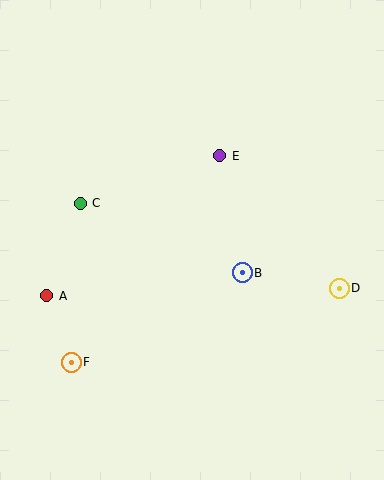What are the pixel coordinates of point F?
Point F is at (71, 362).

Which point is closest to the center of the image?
Point B at (242, 273) is closest to the center.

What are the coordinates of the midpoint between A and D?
The midpoint between A and D is at (193, 292).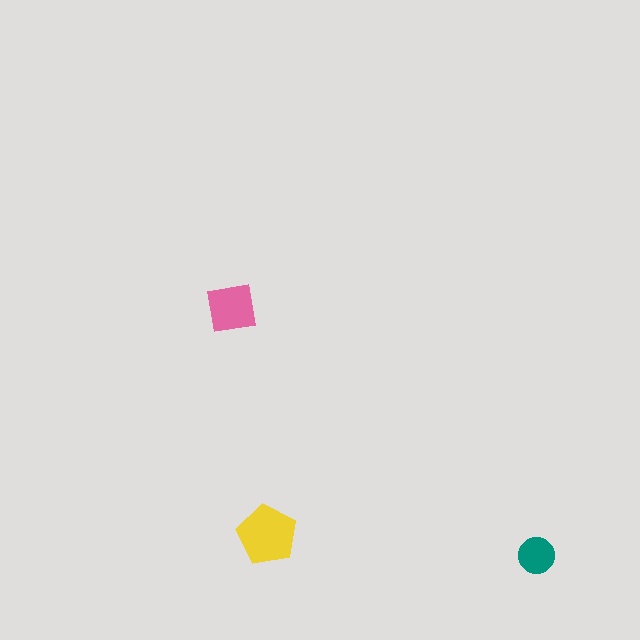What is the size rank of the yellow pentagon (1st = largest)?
1st.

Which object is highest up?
The pink square is topmost.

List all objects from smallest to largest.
The teal circle, the pink square, the yellow pentagon.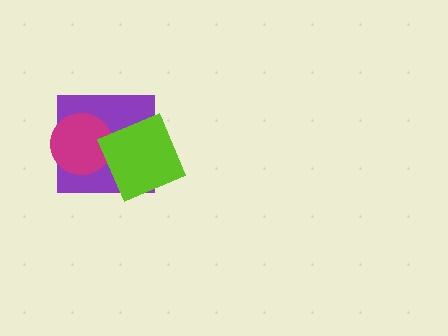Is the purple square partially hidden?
Yes, it is partially covered by another shape.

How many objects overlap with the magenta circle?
1 object overlaps with the magenta circle.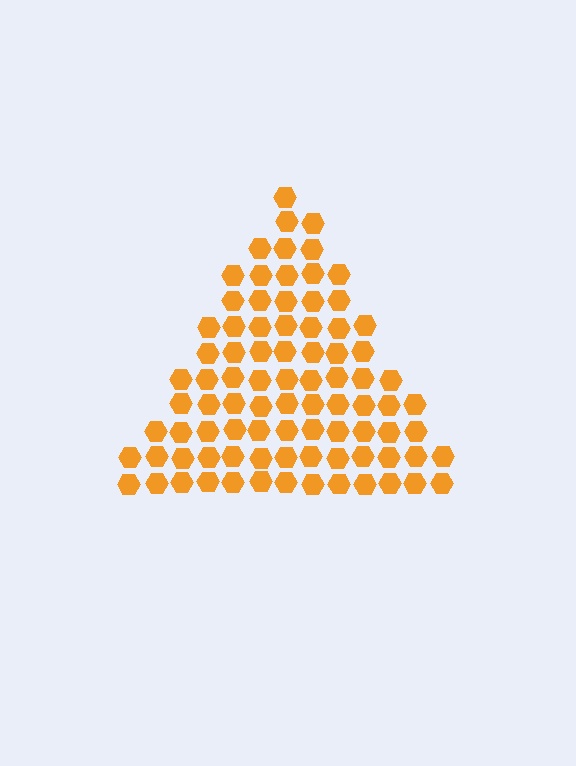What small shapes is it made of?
It is made of small hexagons.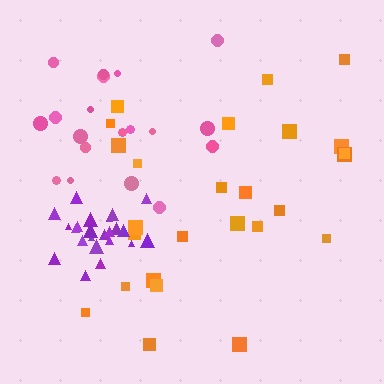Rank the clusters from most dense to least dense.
purple, pink, orange.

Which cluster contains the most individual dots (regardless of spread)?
Orange (26).